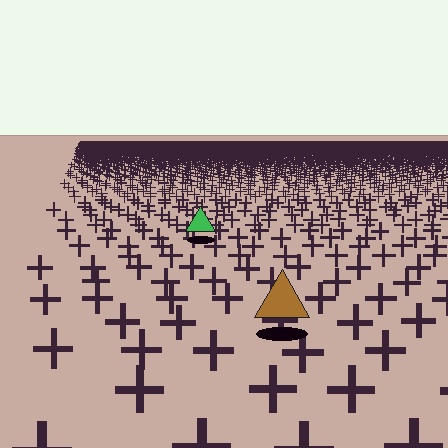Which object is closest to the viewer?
The brown triangle is closest. The texture marks near it are larger and more spread out.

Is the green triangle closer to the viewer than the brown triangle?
No. The brown triangle is closer — you can tell from the texture gradient: the ground texture is coarser near it.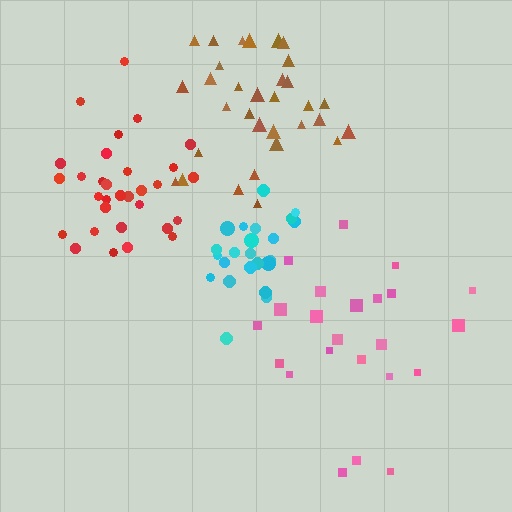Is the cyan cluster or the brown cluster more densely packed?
Cyan.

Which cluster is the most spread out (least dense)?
Pink.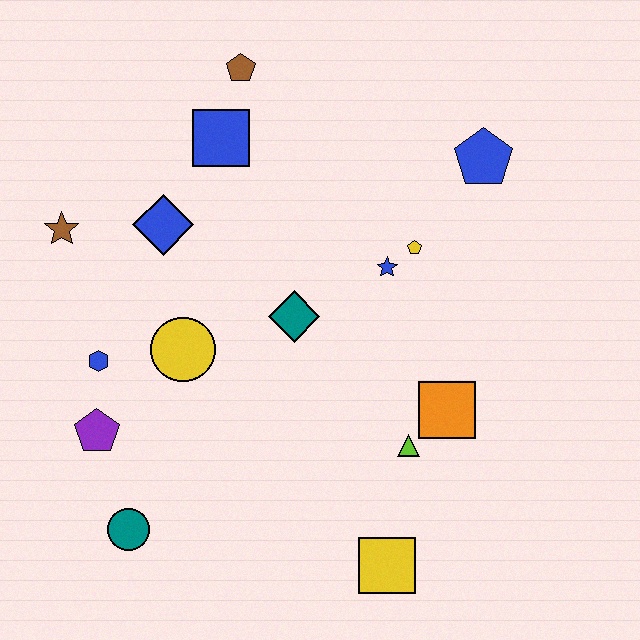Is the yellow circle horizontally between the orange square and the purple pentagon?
Yes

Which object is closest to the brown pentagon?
The blue square is closest to the brown pentagon.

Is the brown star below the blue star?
No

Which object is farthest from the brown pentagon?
The yellow square is farthest from the brown pentagon.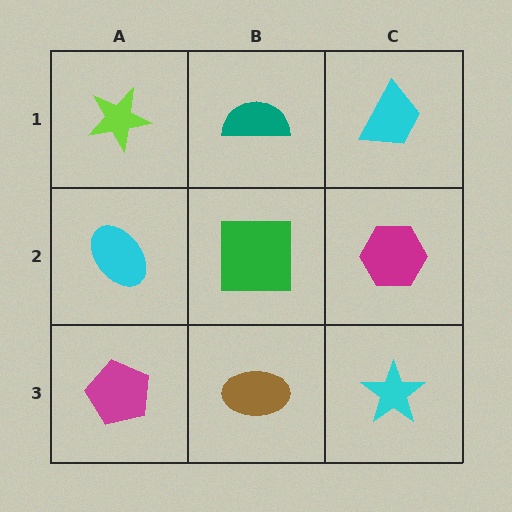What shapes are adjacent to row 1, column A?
A cyan ellipse (row 2, column A), a teal semicircle (row 1, column B).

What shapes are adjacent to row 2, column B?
A teal semicircle (row 1, column B), a brown ellipse (row 3, column B), a cyan ellipse (row 2, column A), a magenta hexagon (row 2, column C).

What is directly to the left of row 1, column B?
A lime star.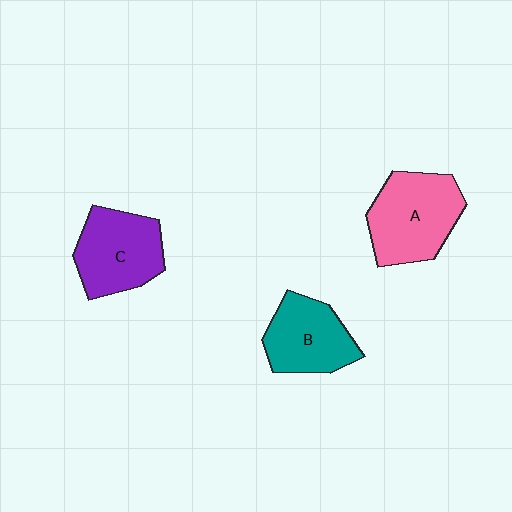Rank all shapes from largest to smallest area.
From largest to smallest: A (pink), C (purple), B (teal).